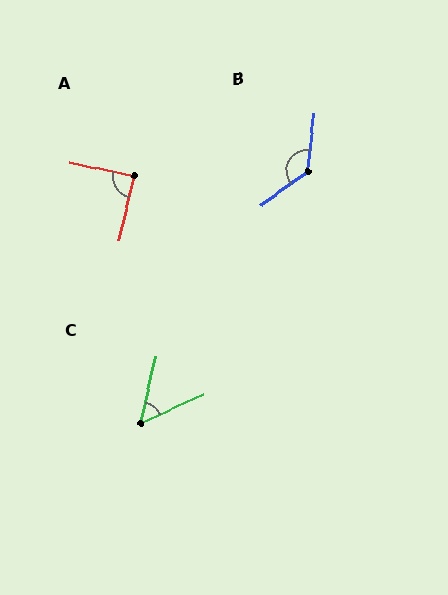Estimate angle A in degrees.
Approximately 89 degrees.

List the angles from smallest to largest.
C (52°), A (89°), B (133°).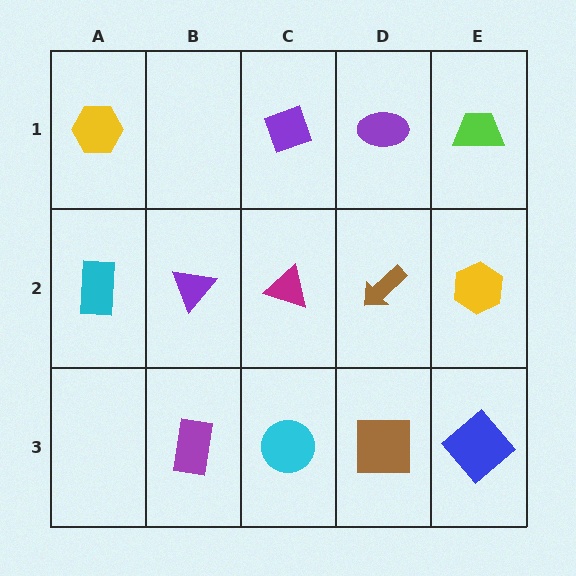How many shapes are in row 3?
4 shapes.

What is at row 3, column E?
A blue diamond.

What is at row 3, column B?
A purple rectangle.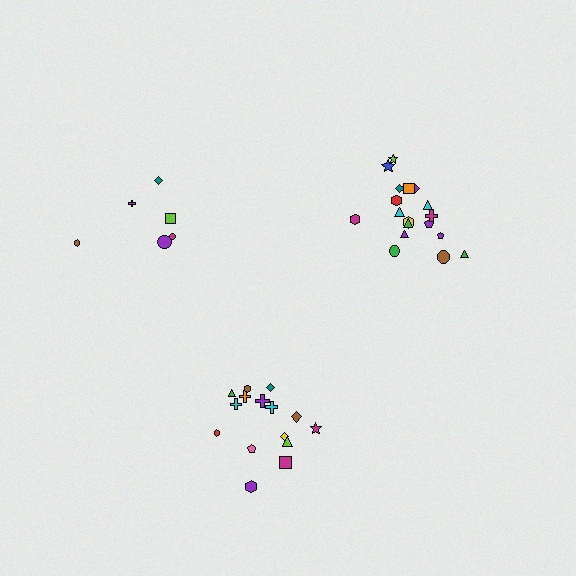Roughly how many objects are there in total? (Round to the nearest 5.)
Roughly 40 objects in total.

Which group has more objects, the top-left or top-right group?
The top-right group.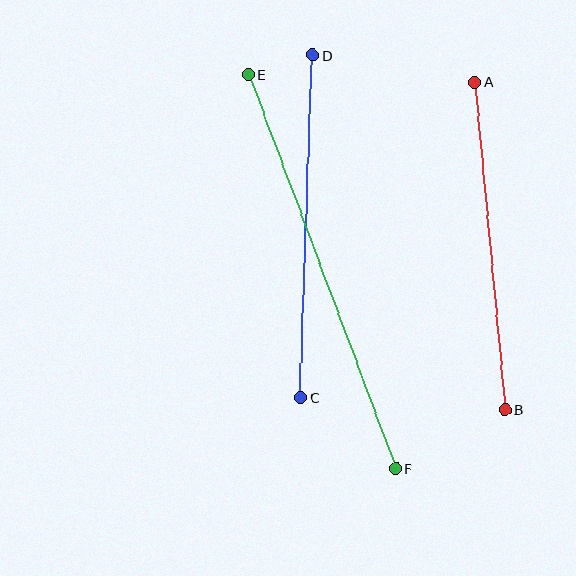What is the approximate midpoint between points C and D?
The midpoint is at approximately (307, 226) pixels.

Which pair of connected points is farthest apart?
Points E and F are farthest apart.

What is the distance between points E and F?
The distance is approximately 420 pixels.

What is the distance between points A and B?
The distance is approximately 329 pixels.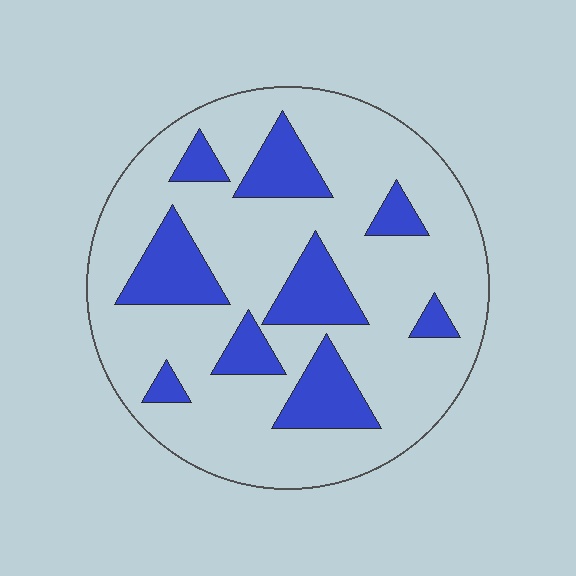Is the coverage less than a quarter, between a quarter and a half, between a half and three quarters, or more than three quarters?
Less than a quarter.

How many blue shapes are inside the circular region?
9.